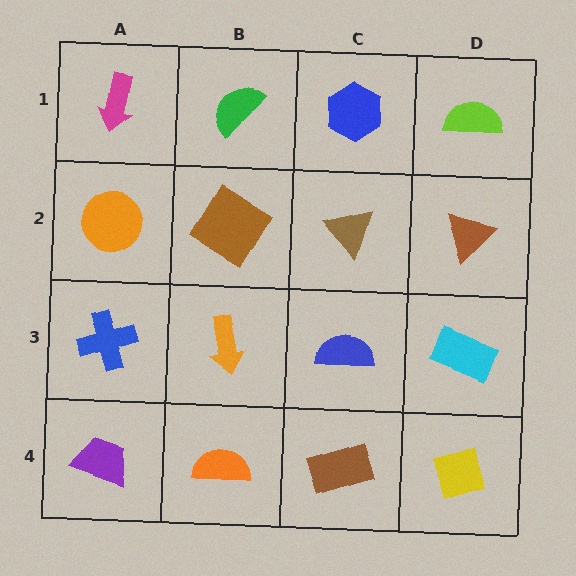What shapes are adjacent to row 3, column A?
An orange circle (row 2, column A), a purple trapezoid (row 4, column A), an orange arrow (row 3, column B).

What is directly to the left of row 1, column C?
A green semicircle.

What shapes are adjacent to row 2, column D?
A lime semicircle (row 1, column D), a cyan rectangle (row 3, column D), a brown triangle (row 2, column C).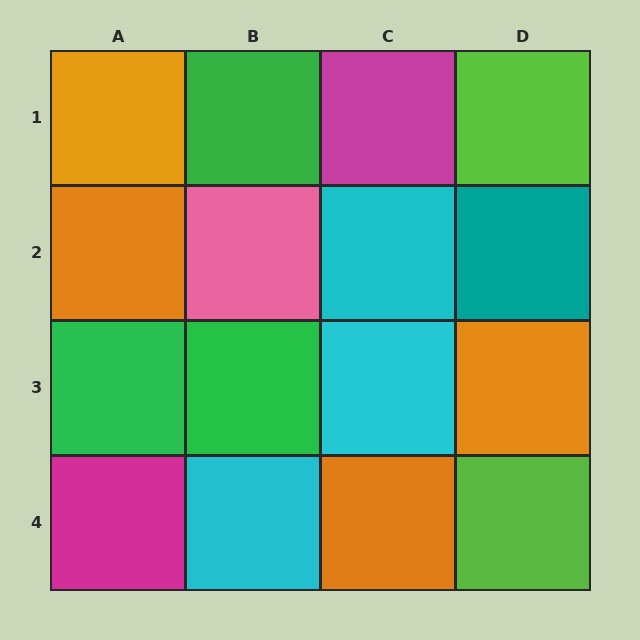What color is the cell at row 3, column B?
Green.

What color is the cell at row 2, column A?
Orange.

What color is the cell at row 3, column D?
Orange.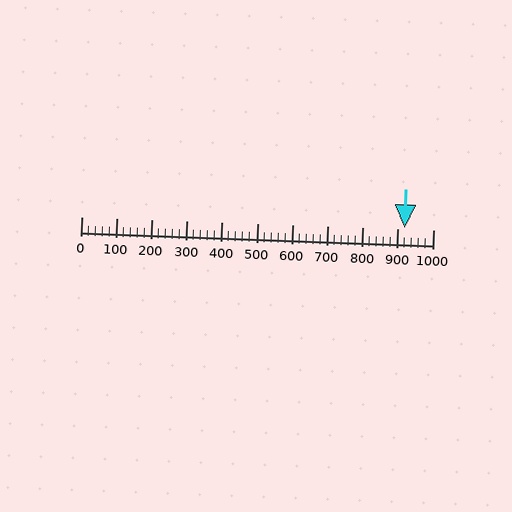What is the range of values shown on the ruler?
The ruler shows values from 0 to 1000.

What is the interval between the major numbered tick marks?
The major tick marks are spaced 100 units apart.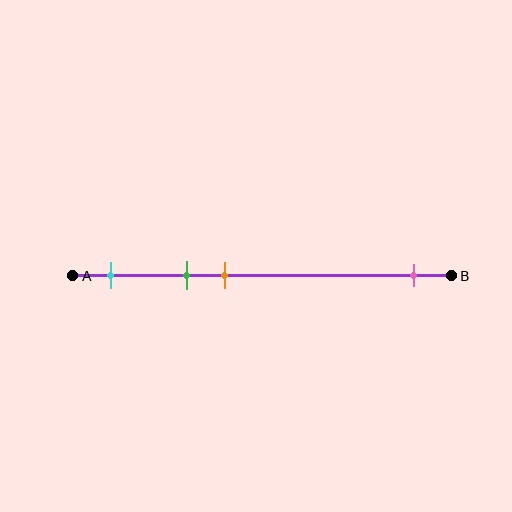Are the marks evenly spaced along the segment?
No, the marks are not evenly spaced.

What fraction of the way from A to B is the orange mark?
The orange mark is approximately 40% (0.4) of the way from A to B.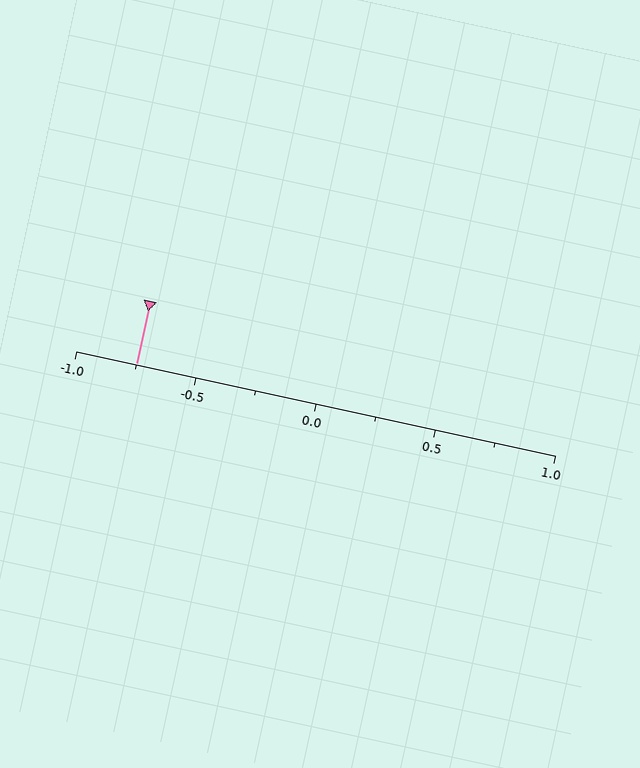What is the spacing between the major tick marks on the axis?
The major ticks are spaced 0.5 apart.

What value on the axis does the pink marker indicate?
The marker indicates approximately -0.75.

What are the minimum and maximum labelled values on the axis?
The axis runs from -1.0 to 1.0.